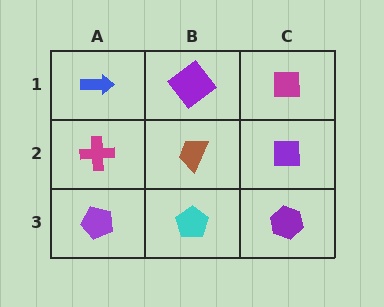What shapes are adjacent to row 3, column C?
A purple square (row 2, column C), a cyan pentagon (row 3, column B).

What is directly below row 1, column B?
A brown trapezoid.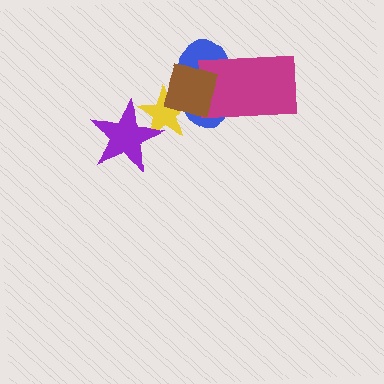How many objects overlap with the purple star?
1 object overlaps with the purple star.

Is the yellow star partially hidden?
Yes, it is partially covered by another shape.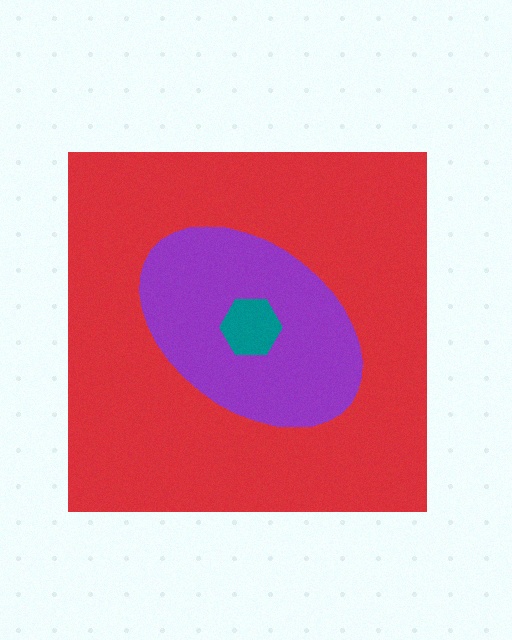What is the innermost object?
The teal hexagon.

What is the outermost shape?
The red square.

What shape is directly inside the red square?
The purple ellipse.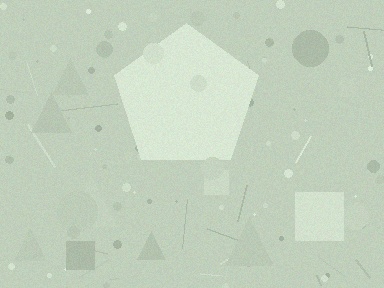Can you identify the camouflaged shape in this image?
The camouflaged shape is a pentagon.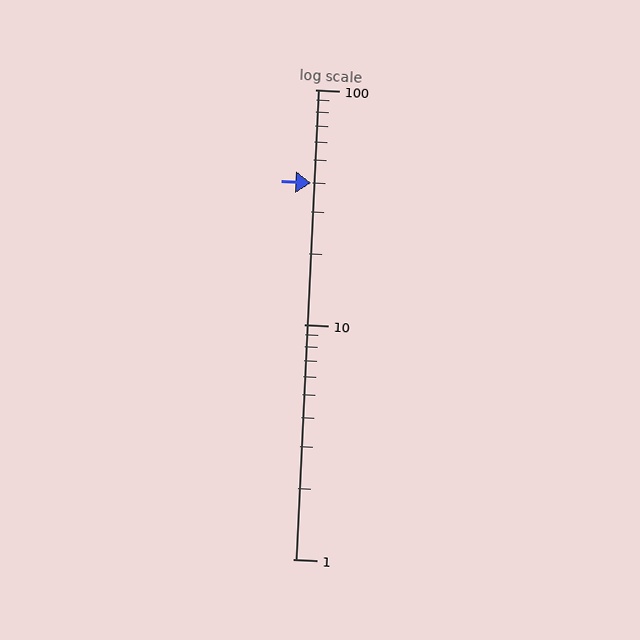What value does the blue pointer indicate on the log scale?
The pointer indicates approximately 40.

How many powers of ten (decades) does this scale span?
The scale spans 2 decades, from 1 to 100.